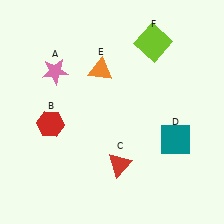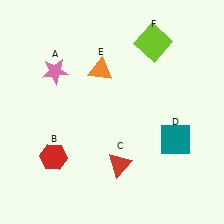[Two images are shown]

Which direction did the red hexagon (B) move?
The red hexagon (B) moved down.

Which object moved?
The red hexagon (B) moved down.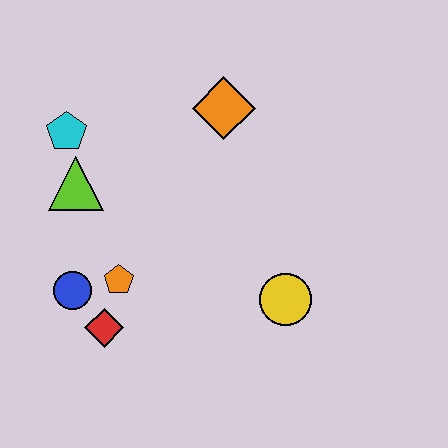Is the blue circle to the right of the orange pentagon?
No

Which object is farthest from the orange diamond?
The red diamond is farthest from the orange diamond.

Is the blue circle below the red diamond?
No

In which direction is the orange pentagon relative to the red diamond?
The orange pentagon is above the red diamond.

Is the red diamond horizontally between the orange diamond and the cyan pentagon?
Yes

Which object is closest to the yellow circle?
The orange pentagon is closest to the yellow circle.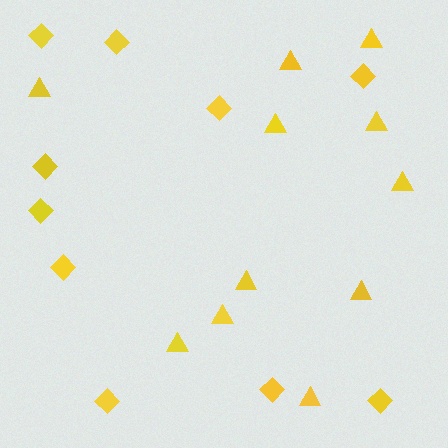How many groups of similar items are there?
There are 2 groups: one group of triangles (11) and one group of diamonds (10).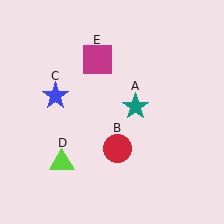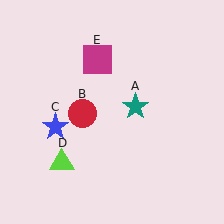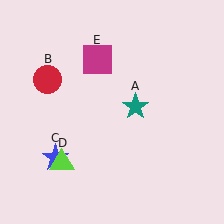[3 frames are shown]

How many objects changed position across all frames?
2 objects changed position: red circle (object B), blue star (object C).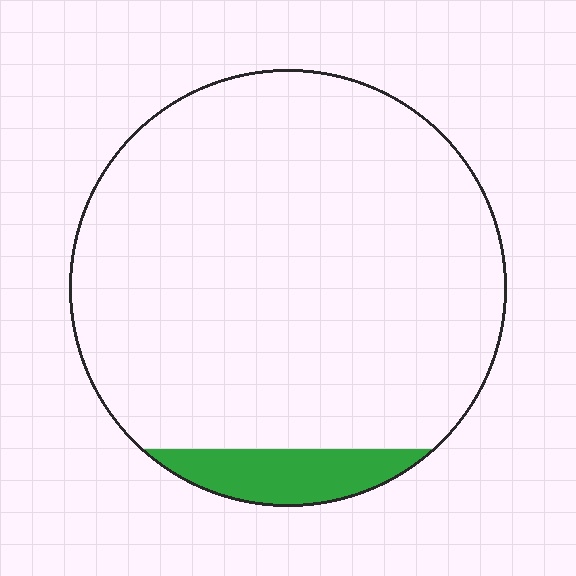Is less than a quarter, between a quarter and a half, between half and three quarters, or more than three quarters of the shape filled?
Less than a quarter.